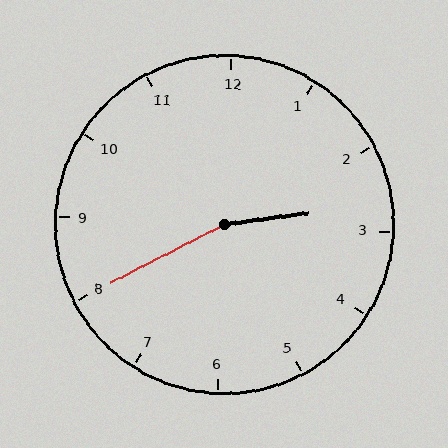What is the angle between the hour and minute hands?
Approximately 160 degrees.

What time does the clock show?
2:40.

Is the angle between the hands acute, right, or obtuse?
It is obtuse.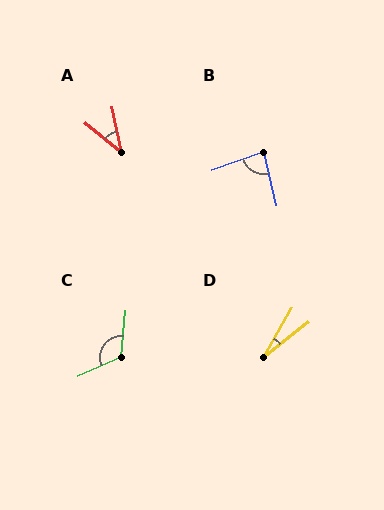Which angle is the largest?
C, at approximately 119 degrees.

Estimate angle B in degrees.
Approximately 85 degrees.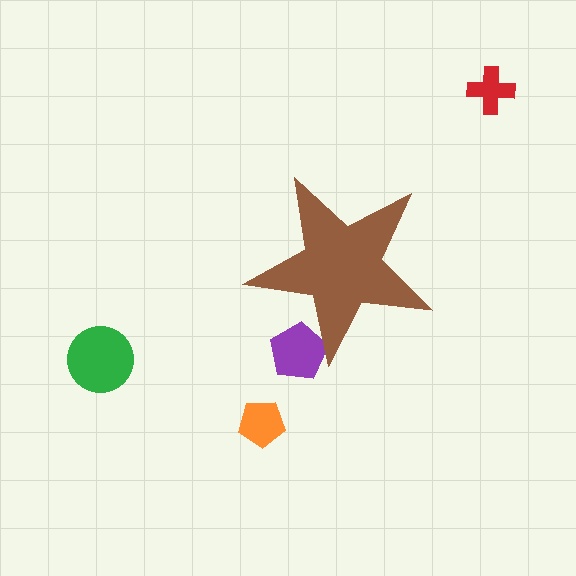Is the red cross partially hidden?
No, the red cross is fully visible.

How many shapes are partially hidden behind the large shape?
1 shape is partially hidden.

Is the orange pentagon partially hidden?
No, the orange pentagon is fully visible.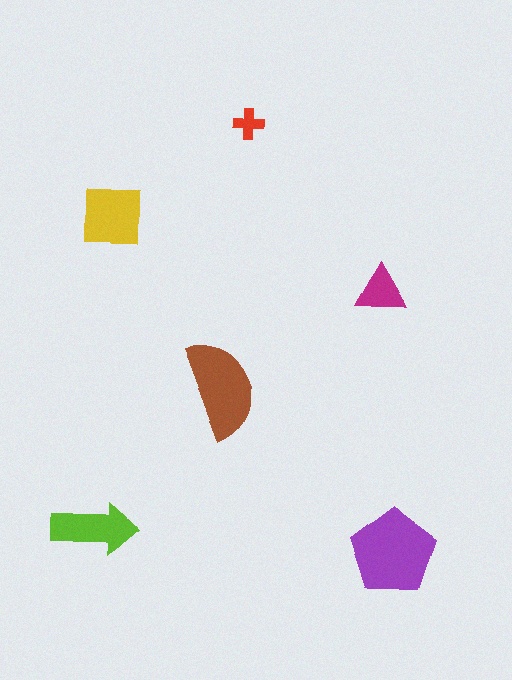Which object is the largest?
The purple pentagon.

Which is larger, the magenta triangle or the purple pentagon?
The purple pentagon.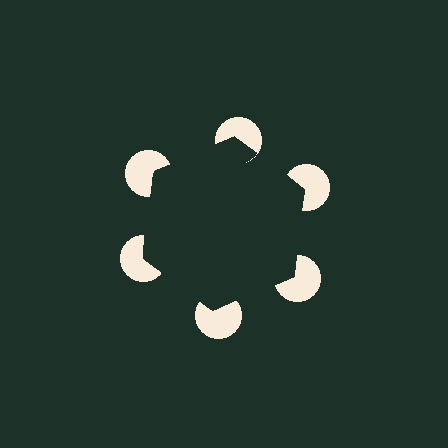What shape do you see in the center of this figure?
An illusory hexagon — its edges are inferred from the aligned wedge cuts in the pac-man discs, not physically drawn.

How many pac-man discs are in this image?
There are 6 — one at each vertex of the illusory hexagon.